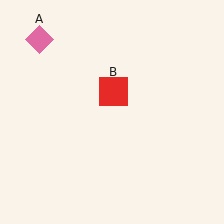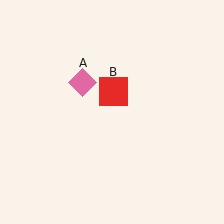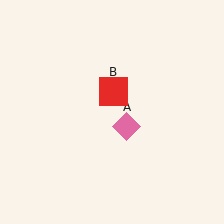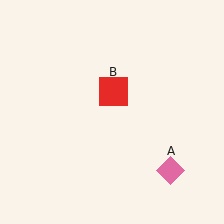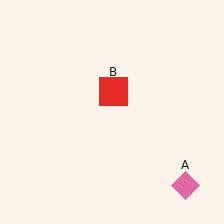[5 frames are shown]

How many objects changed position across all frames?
1 object changed position: pink diamond (object A).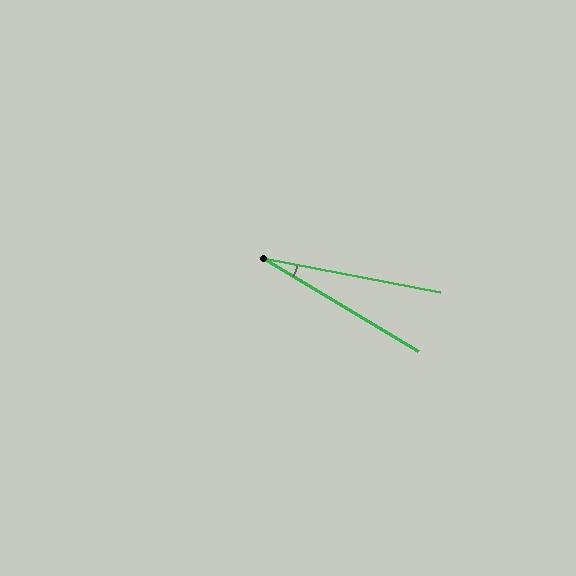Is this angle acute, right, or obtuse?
It is acute.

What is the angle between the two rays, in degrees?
Approximately 20 degrees.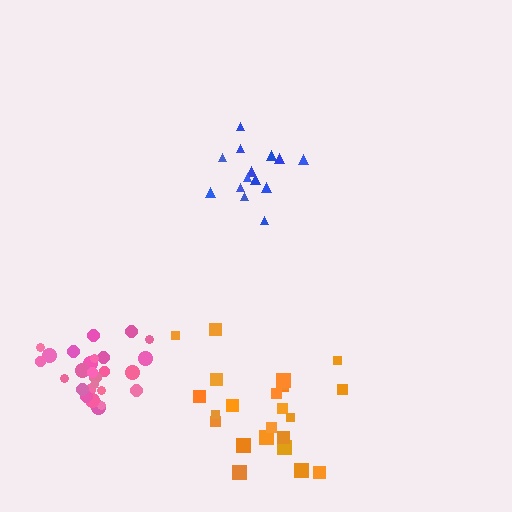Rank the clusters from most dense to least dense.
pink, blue, orange.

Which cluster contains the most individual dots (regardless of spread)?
Pink (26).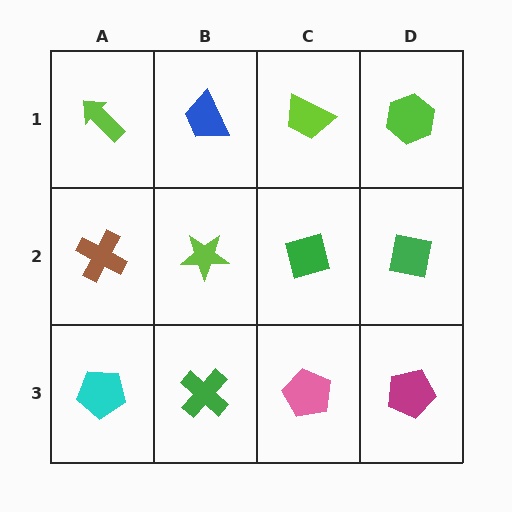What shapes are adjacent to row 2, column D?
A lime hexagon (row 1, column D), a magenta pentagon (row 3, column D), a green square (row 2, column C).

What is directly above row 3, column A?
A brown cross.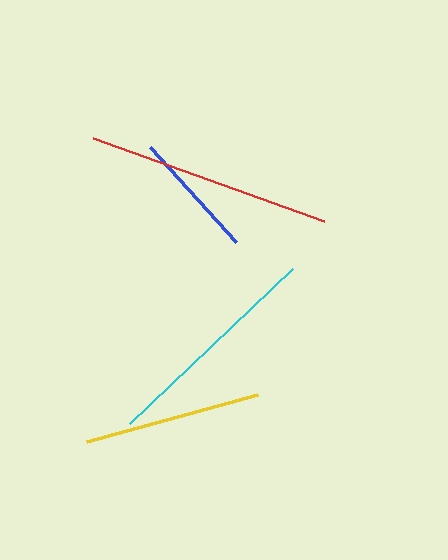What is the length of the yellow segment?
The yellow segment is approximately 177 pixels long.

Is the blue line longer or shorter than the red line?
The red line is longer than the blue line.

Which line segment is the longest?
The red line is the longest at approximately 245 pixels.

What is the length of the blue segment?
The blue segment is approximately 128 pixels long.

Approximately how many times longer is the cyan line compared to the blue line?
The cyan line is approximately 1.8 times the length of the blue line.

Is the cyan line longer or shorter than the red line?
The red line is longer than the cyan line.